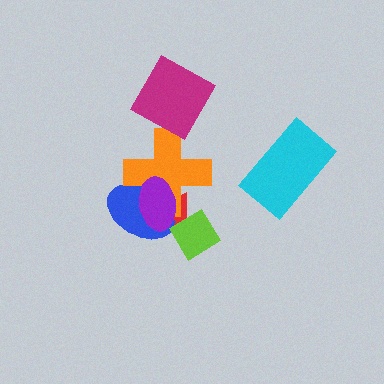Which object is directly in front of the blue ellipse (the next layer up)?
The orange cross is directly in front of the blue ellipse.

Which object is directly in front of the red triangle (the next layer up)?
The blue ellipse is directly in front of the red triangle.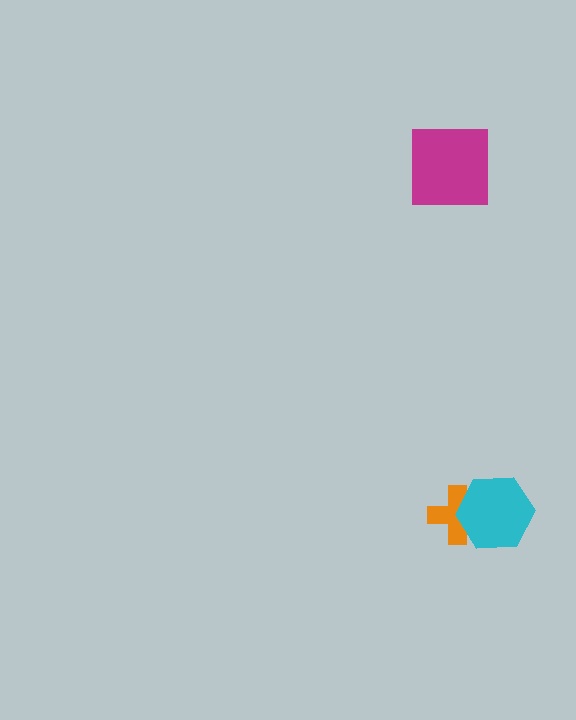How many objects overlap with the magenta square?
0 objects overlap with the magenta square.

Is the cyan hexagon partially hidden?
No, no other shape covers it.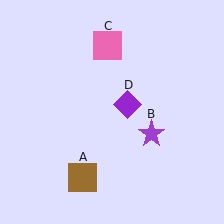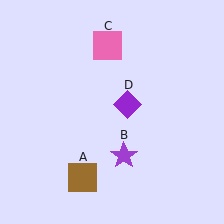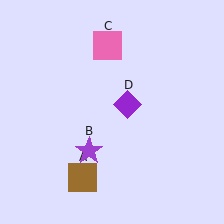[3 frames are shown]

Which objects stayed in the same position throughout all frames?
Brown square (object A) and pink square (object C) and purple diamond (object D) remained stationary.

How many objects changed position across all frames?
1 object changed position: purple star (object B).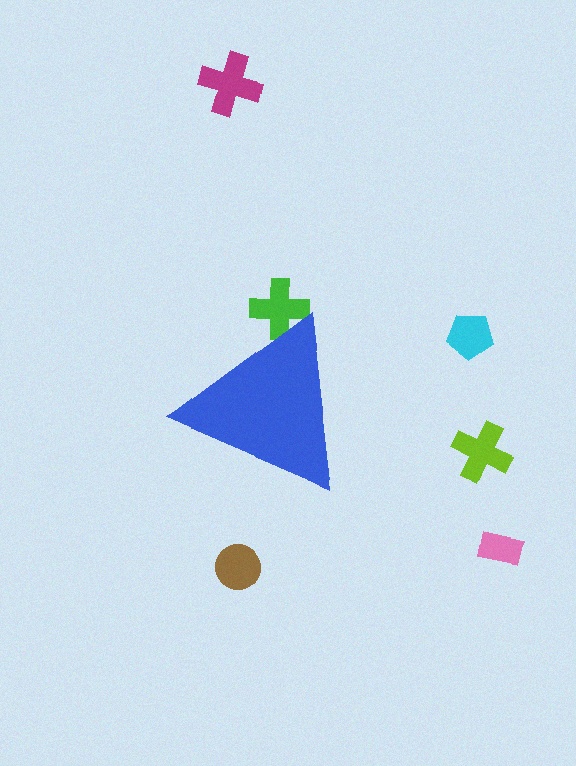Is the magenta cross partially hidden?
No, the magenta cross is fully visible.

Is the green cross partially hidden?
Yes, the green cross is partially hidden behind the blue triangle.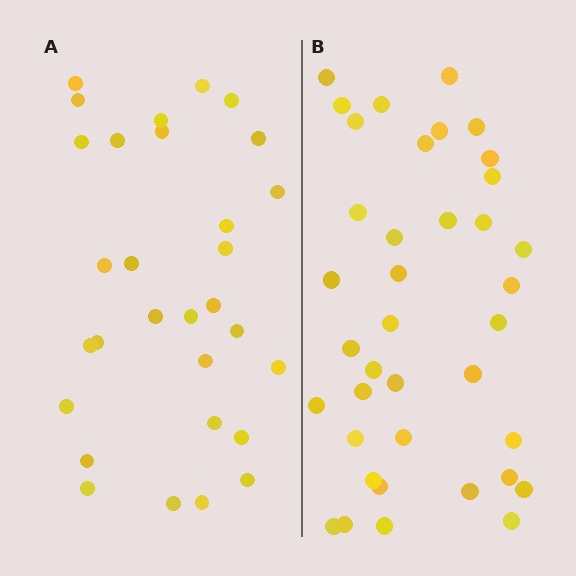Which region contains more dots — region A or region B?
Region B (the right region) has more dots.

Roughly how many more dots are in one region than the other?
Region B has roughly 8 or so more dots than region A.